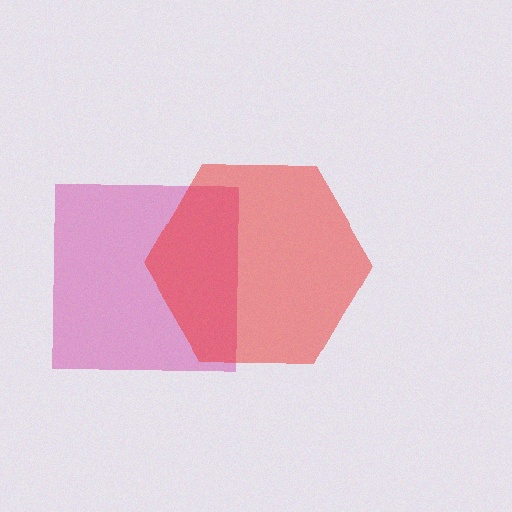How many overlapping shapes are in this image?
There are 2 overlapping shapes in the image.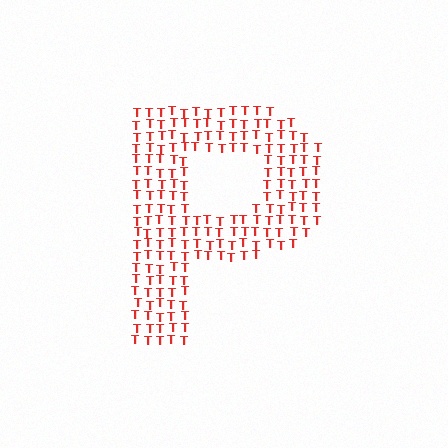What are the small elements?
The small elements are letter T's.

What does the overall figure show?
The overall figure shows the letter P.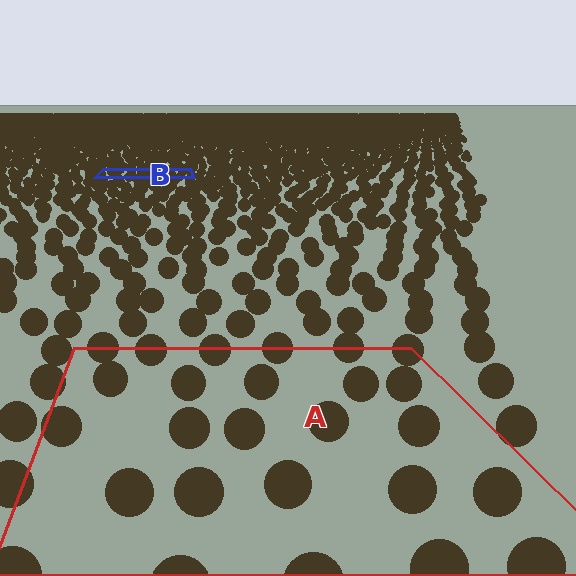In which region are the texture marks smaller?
The texture marks are smaller in region B, because it is farther away.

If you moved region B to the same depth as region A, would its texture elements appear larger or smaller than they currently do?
They would appear larger. At a closer depth, the same texture elements are projected at a bigger on-screen size.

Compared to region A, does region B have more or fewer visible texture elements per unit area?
Region B has more texture elements per unit area — they are packed more densely because it is farther away.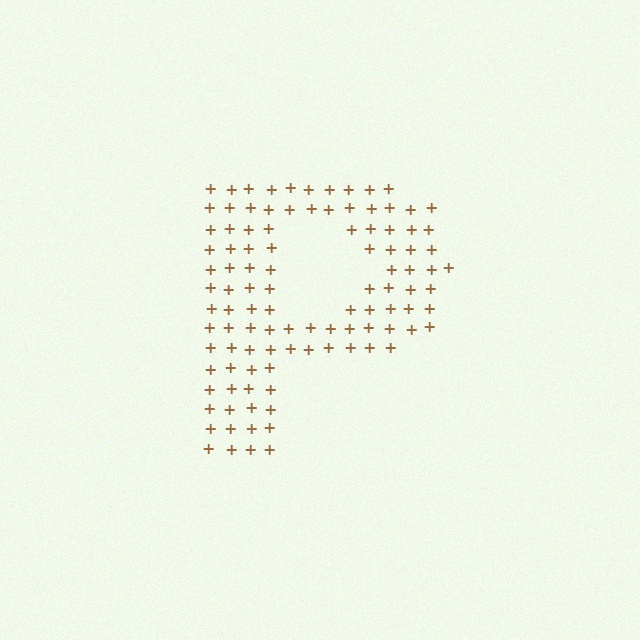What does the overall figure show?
The overall figure shows the letter P.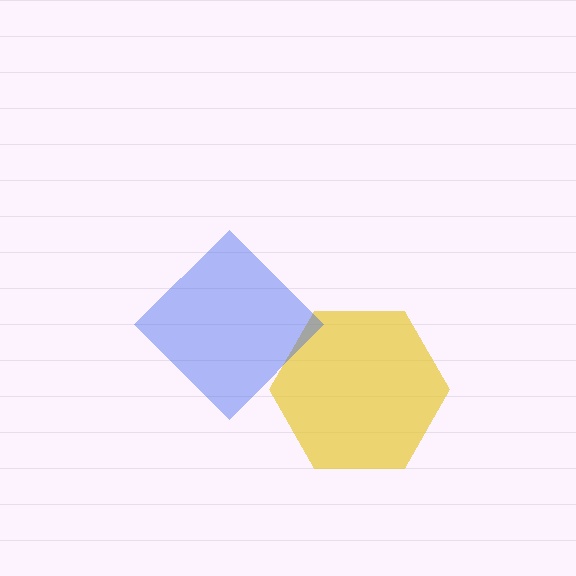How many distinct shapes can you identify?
There are 2 distinct shapes: a yellow hexagon, a blue diamond.